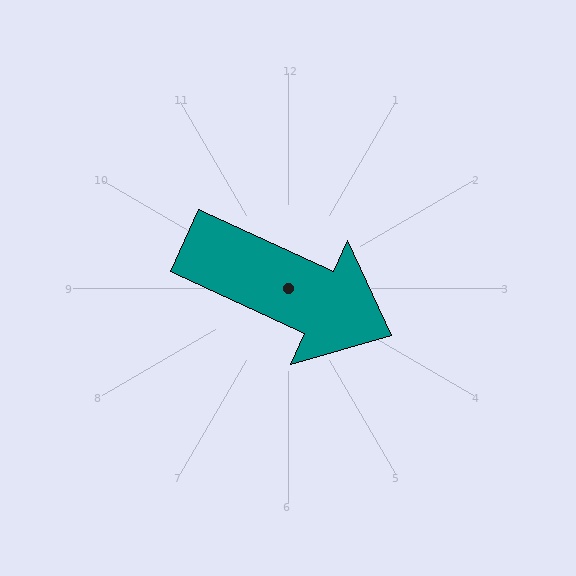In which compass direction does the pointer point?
Southeast.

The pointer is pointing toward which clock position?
Roughly 4 o'clock.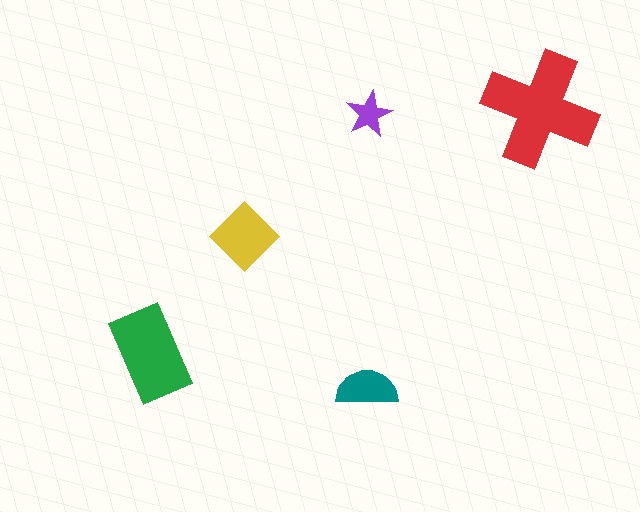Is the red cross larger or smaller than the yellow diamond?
Larger.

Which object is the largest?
The red cross.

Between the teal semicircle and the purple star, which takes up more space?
The teal semicircle.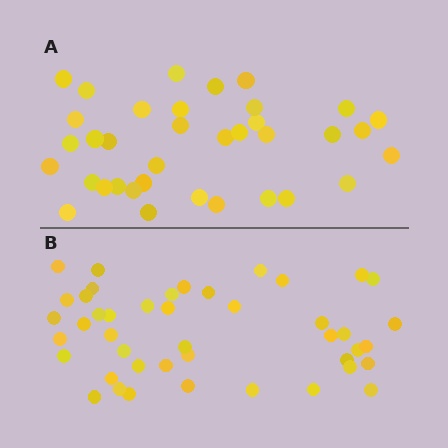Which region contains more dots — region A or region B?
Region B (the bottom region) has more dots.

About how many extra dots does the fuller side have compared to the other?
Region B has roughly 8 or so more dots than region A.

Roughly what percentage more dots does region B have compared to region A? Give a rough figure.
About 20% more.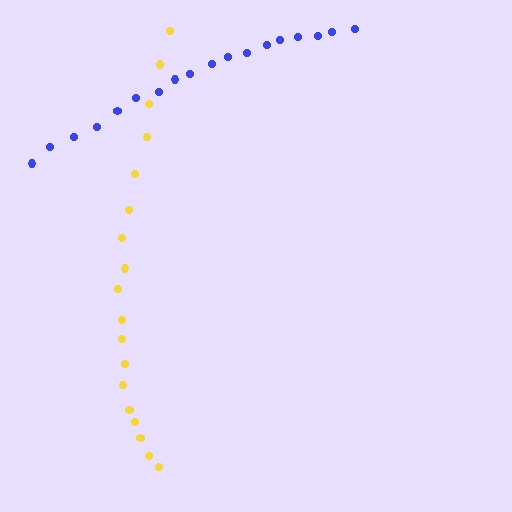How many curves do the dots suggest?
There are 2 distinct paths.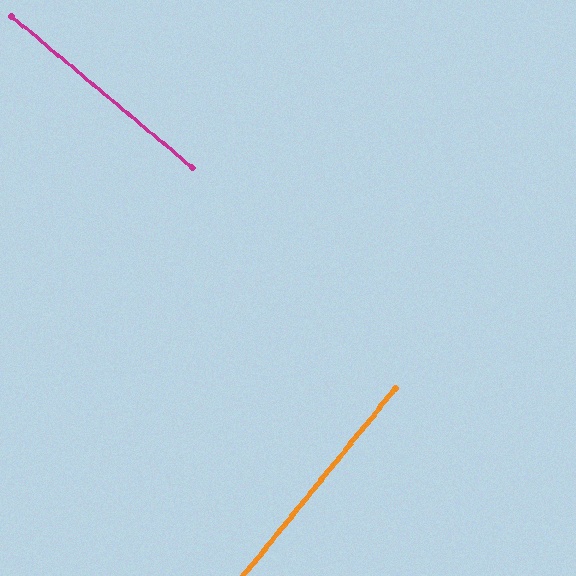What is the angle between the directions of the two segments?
Approximately 89 degrees.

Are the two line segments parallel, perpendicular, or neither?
Perpendicular — they meet at approximately 89°.